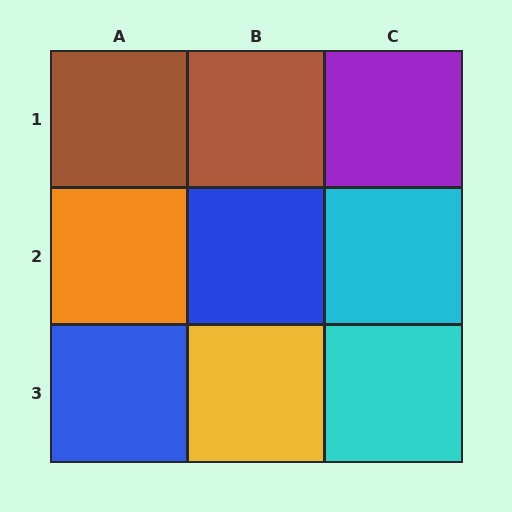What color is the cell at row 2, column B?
Blue.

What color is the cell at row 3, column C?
Cyan.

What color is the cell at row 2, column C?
Cyan.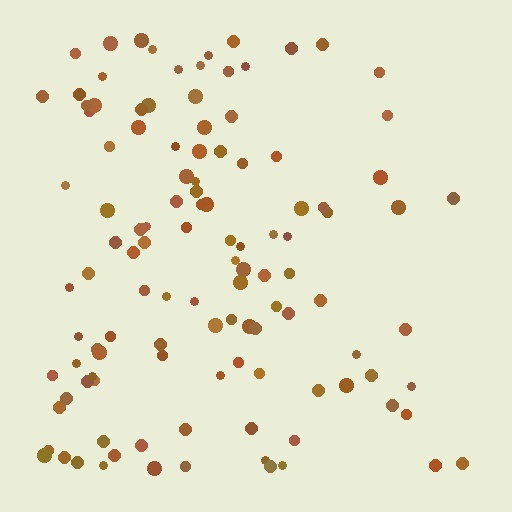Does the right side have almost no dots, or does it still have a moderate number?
Still a moderate number, just noticeably fewer than the left.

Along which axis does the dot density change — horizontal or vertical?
Horizontal.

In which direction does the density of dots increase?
From right to left, with the left side densest.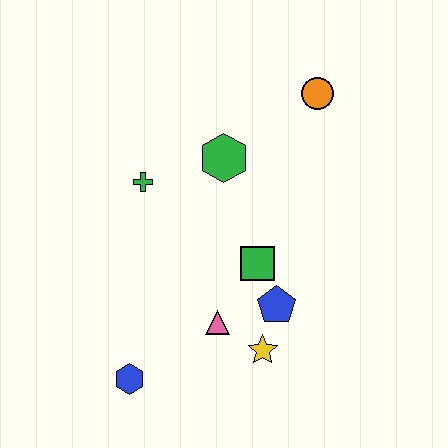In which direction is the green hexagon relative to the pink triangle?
The green hexagon is above the pink triangle.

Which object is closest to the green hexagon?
The green cross is closest to the green hexagon.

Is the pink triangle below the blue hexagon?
No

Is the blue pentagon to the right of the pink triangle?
Yes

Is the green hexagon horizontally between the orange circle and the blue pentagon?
No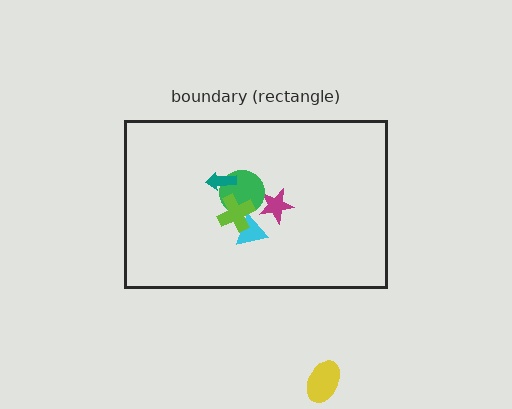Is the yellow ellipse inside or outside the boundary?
Outside.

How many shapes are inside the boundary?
5 inside, 1 outside.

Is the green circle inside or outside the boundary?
Inside.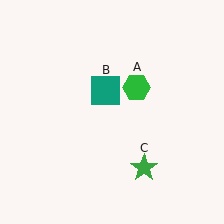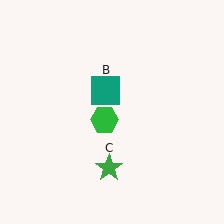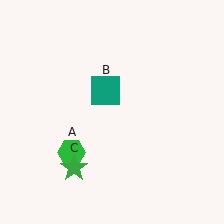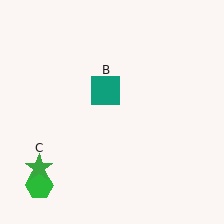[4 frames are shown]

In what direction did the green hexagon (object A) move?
The green hexagon (object A) moved down and to the left.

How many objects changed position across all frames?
2 objects changed position: green hexagon (object A), green star (object C).